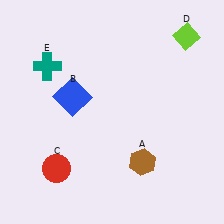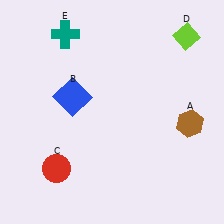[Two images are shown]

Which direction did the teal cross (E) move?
The teal cross (E) moved up.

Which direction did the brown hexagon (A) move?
The brown hexagon (A) moved right.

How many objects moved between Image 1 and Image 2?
2 objects moved between the two images.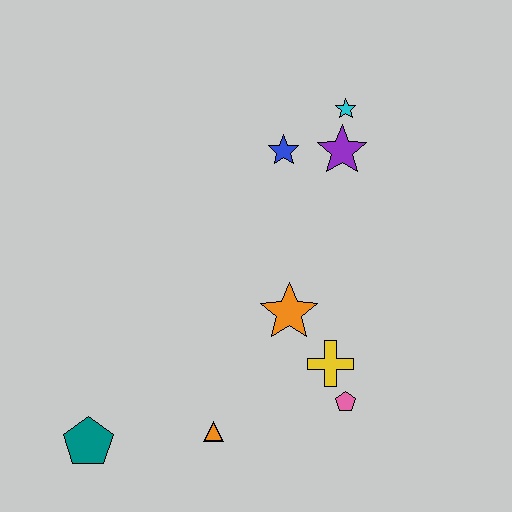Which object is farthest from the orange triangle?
The cyan star is farthest from the orange triangle.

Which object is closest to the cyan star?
The purple star is closest to the cyan star.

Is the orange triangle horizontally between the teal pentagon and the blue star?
Yes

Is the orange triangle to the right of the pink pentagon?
No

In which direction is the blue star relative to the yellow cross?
The blue star is above the yellow cross.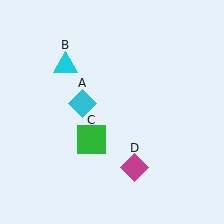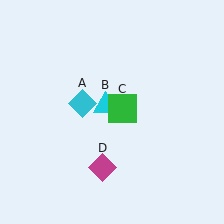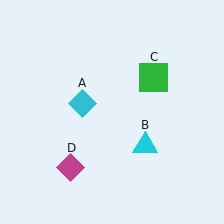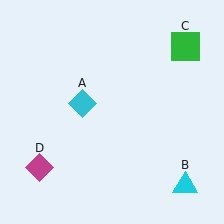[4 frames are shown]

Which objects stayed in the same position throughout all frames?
Cyan diamond (object A) remained stationary.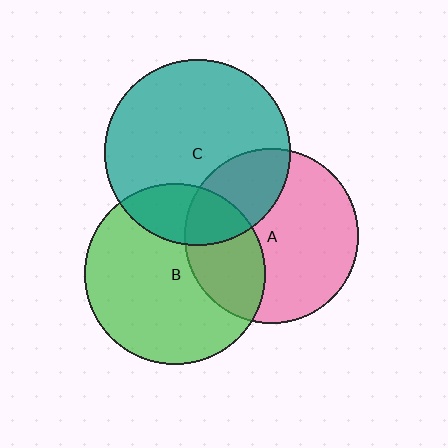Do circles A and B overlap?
Yes.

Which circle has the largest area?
Circle C (teal).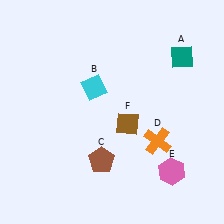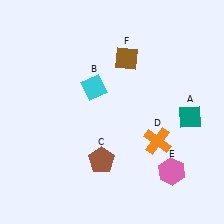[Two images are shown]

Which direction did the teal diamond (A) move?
The teal diamond (A) moved down.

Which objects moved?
The objects that moved are: the teal diamond (A), the brown diamond (F).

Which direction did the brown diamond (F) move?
The brown diamond (F) moved up.